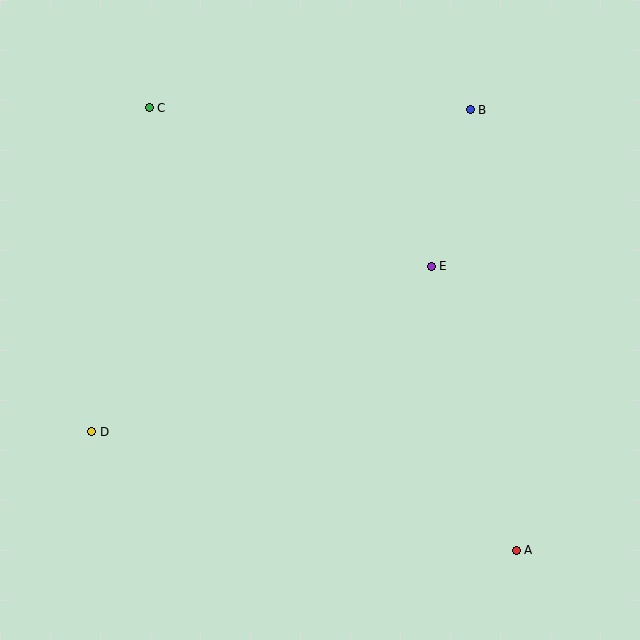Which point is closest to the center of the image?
Point E at (431, 266) is closest to the center.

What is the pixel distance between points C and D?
The distance between C and D is 329 pixels.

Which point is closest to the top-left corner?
Point C is closest to the top-left corner.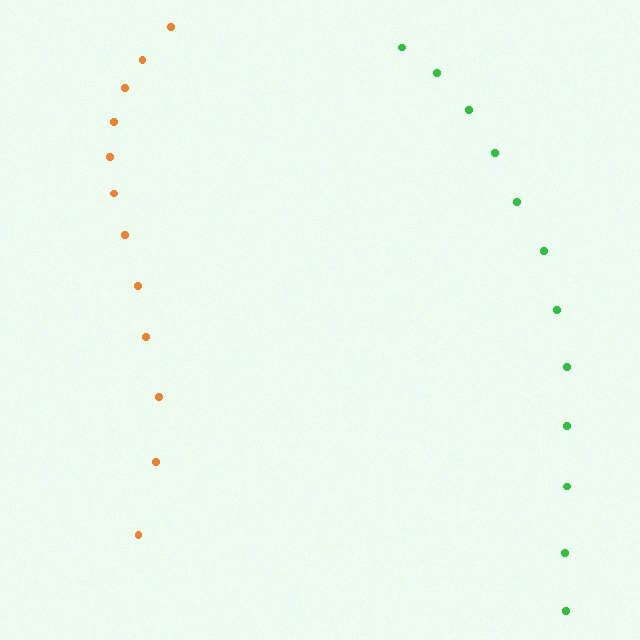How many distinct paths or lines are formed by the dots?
There are 2 distinct paths.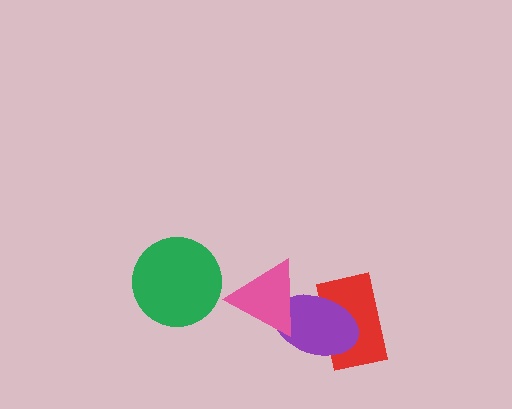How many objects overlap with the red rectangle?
1 object overlaps with the red rectangle.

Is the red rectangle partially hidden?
Yes, it is partially covered by another shape.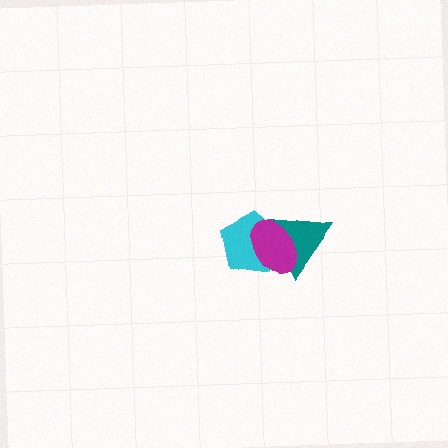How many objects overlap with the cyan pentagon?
2 objects overlap with the cyan pentagon.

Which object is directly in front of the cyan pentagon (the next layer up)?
The teal triangle is directly in front of the cyan pentagon.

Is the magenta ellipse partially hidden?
No, no other shape covers it.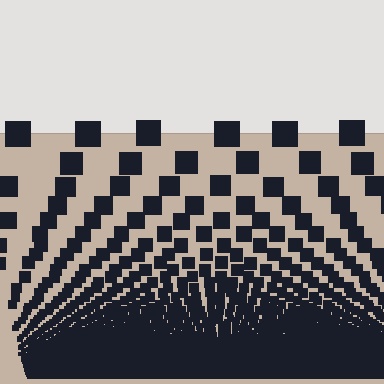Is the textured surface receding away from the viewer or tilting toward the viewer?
The surface appears to tilt toward the viewer. Texture elements get larger and sparser toward the top.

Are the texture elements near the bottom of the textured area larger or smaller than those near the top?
Smaller. The gradient is inverted — elements near the bottom are smaller and denser.